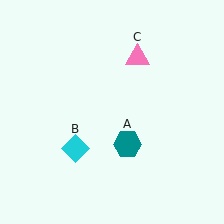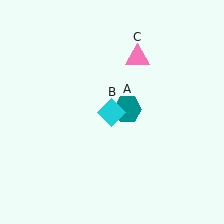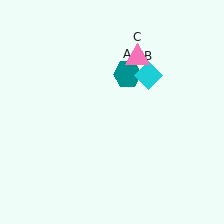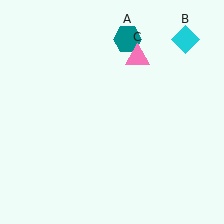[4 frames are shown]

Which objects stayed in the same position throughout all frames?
Pink triangle (object C) remained stationary.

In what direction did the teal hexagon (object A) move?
The teal hexagon (object A) moved up.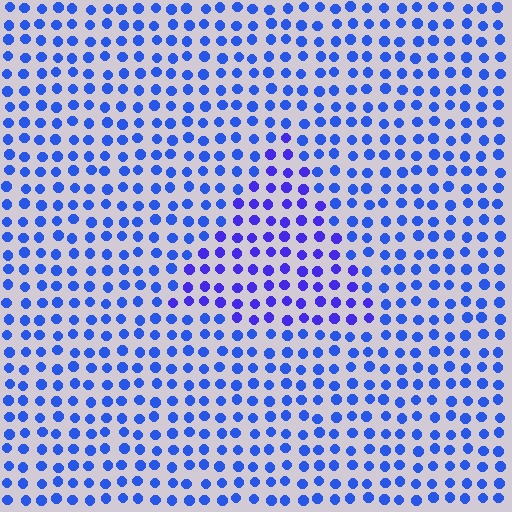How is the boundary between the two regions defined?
The boundary is defined purely by a slight shift in hue (about 24 degrees). Spacing, size, and orientation are identical on both sides.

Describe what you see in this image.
The image is filled with small blue elements in a uniform arrangement. A triangle-shaped region is visible where the elements are tinted to a slightly different hue, forming a subtle color boundary.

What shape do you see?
I see a triangle.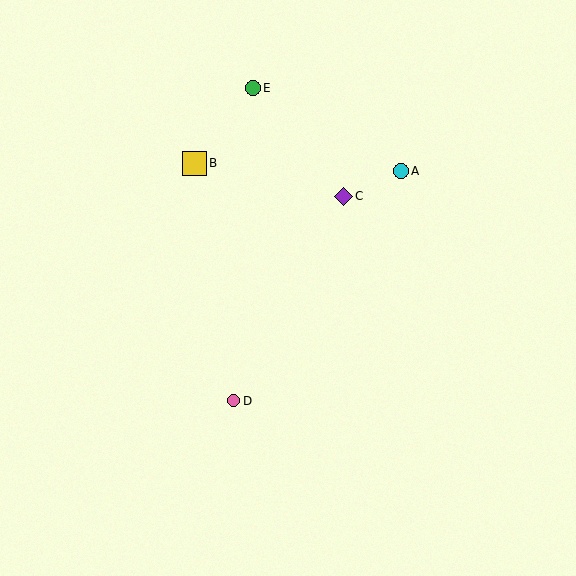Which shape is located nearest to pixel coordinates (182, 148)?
The yellow square (labeled B) at (194, 163) is nearest to that location.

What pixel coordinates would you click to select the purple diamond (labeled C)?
Click at (343, 196) to select the purple diamond C.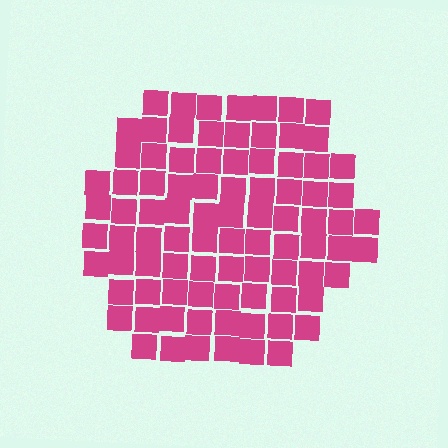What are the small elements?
The small elements are squares.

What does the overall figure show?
The overall figure shows a hexagon.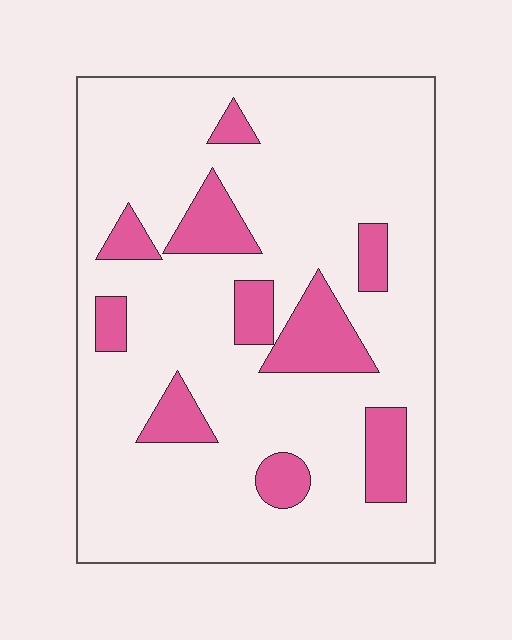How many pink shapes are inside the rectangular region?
10.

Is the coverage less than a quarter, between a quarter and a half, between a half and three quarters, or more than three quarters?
Less than a quarter.